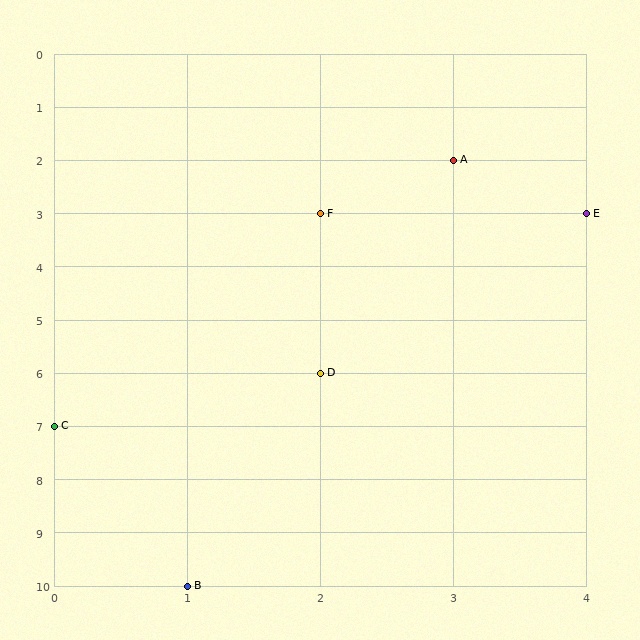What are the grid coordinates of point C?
Point C is at grid coordinates (0, 7).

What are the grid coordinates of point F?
Point F is at grid coordinates (2, 3).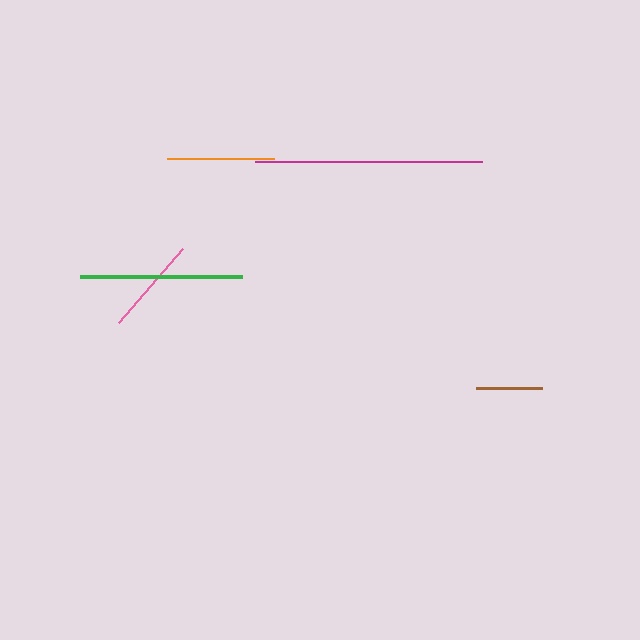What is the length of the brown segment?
The brown segment is approximately 66 pixels long.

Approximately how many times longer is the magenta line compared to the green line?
The magenta line is approximately 1.4 times the length of the green line.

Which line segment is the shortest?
The brown line is the shortest at approximately 66 pixels.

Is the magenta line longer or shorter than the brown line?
The magenta line is longer than the brown line.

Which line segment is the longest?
The magenta line is the longest at approximately 227 pixels.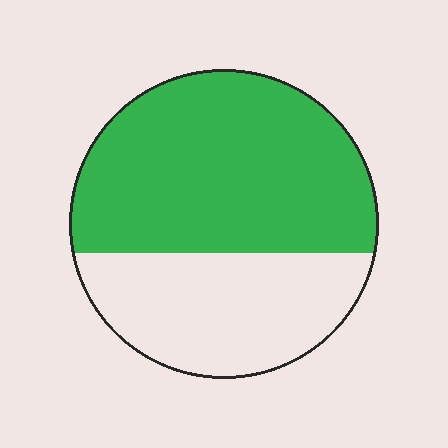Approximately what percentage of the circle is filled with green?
Approximately 60%.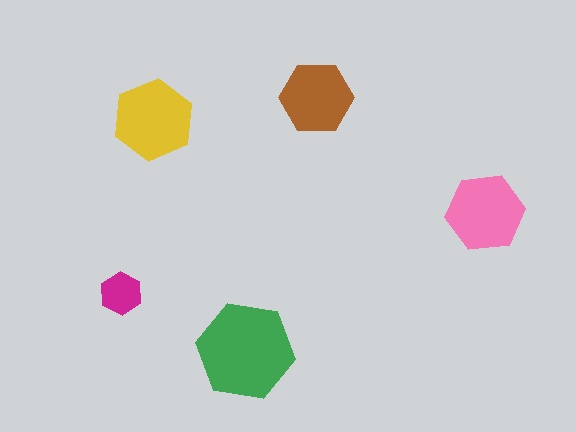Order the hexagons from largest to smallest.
the green one, the yellow one, the pink one, the brown one, the magenta one.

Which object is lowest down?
The green hexagon is bottommost.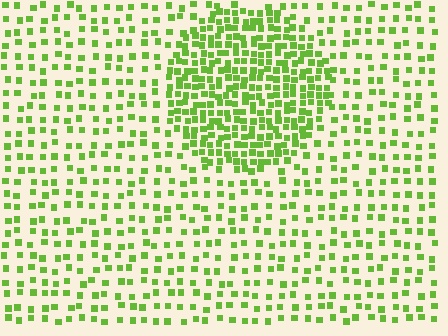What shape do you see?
I see a circle.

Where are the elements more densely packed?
The elements are more densely packed inside the circle boundary.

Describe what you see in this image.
The image contains small lime elements arranged at two different densities. A circle-shaped region is visible where the elements are more densely packed than the surrounding area.